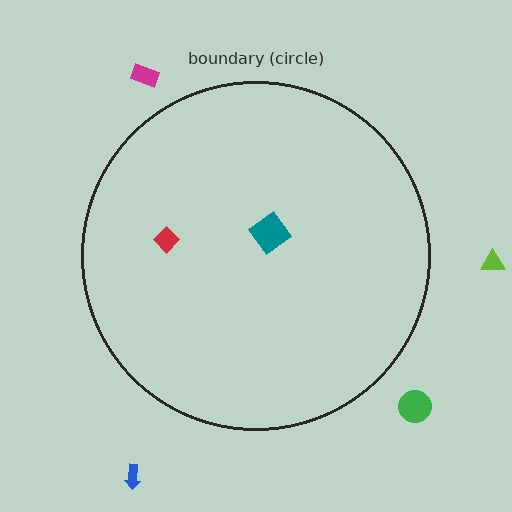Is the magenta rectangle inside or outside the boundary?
Outside.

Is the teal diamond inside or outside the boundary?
Inside.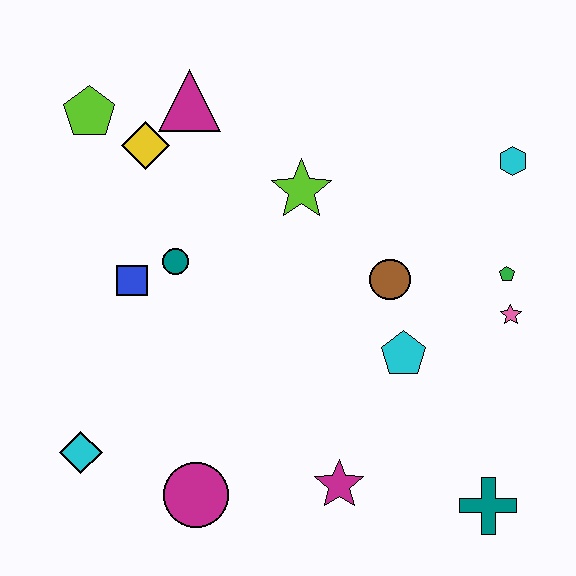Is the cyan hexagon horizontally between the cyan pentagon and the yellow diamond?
No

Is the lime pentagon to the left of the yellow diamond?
Yes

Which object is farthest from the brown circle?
The cyan diamond is farthest from the brown circle.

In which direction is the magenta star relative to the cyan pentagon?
The magenta star is below the cyan pentagon.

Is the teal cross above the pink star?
No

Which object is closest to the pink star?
The green pentagon is closest to the pink star.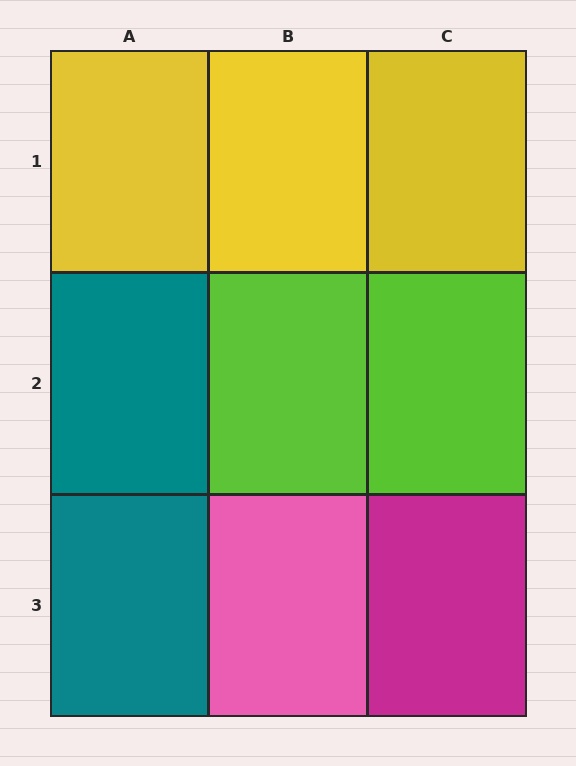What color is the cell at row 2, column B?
Lime.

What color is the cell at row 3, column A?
Teal.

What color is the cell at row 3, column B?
Pink.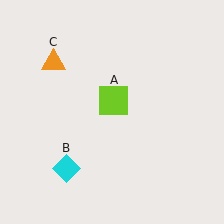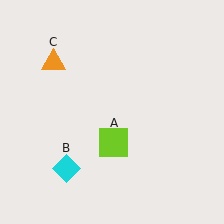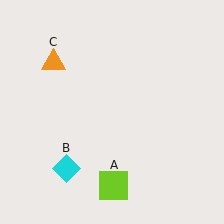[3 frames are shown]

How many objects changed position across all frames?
1 object changed position: lime square (object A).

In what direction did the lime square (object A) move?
The lime square (object A) moved down.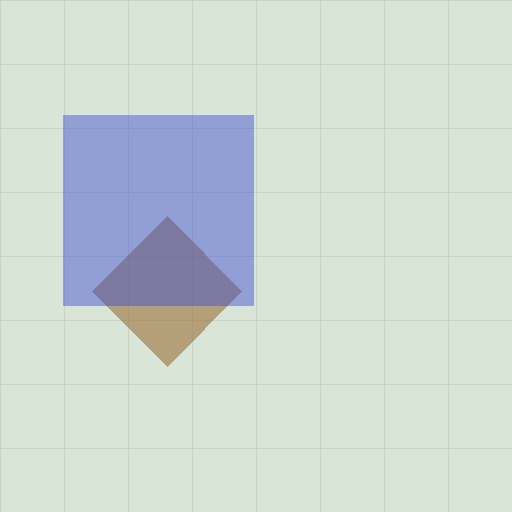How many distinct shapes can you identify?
There are 2 distinct shapes: a brown diamond, a blue square.